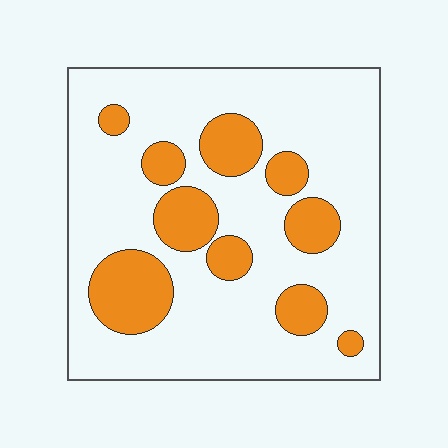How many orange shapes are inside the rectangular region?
10.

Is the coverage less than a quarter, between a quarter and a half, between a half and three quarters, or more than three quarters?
Less than a quarter.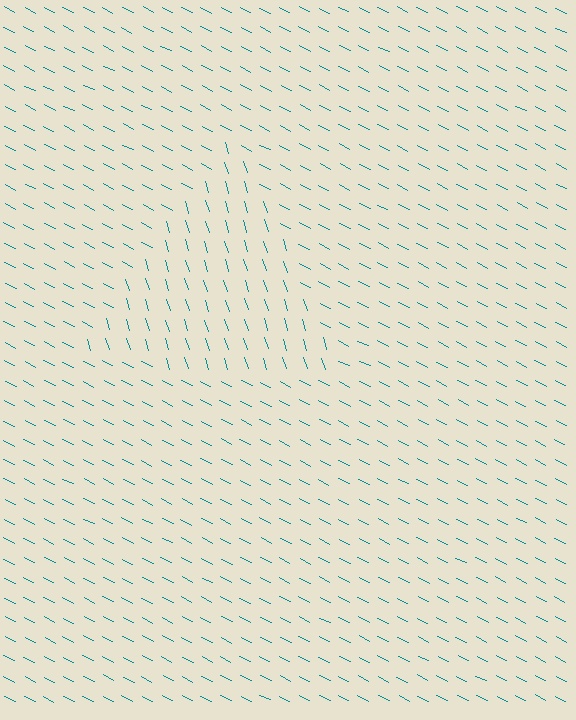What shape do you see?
I see a triangle.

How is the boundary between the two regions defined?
The boundary is defined purely by a change in line orientation (approximately 45 degrees difference). All lines are the same color and thickness.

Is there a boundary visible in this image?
Yes, there is a texture boundary formed by a change in line orientation.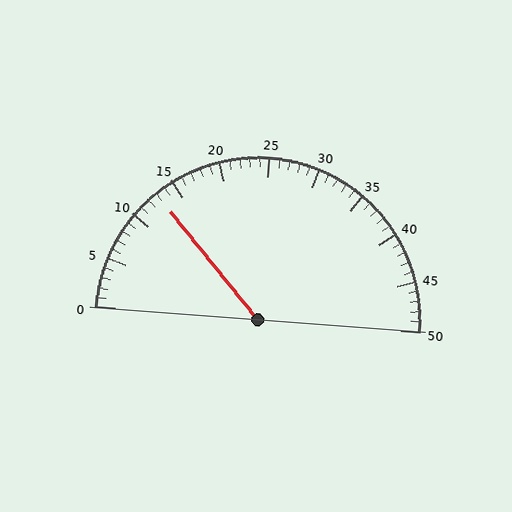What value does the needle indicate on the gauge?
The needle indicates approximately 13.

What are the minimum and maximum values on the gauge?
The gauge ranges from 0 to 50.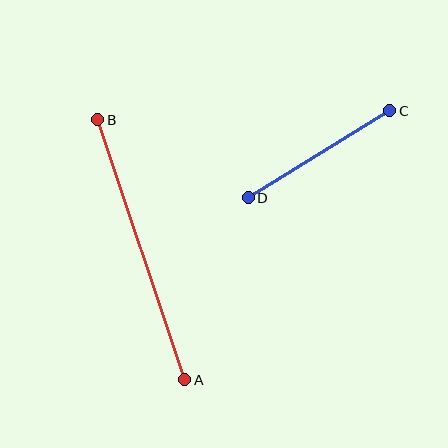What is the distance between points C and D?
The distance is approximately 166 pixels.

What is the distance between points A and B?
The distance is approximately 274 pixels.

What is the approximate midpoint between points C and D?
The midpoint is at approximately (319, 154) pixels.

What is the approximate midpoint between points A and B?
The midpoint is at approximately (141, 250) pixels.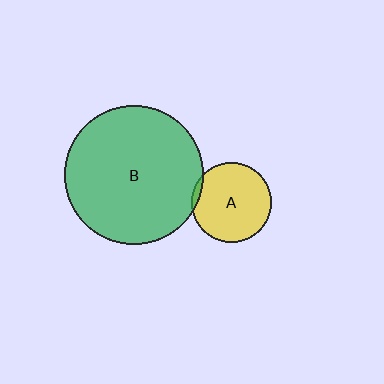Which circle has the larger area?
Circle B (green).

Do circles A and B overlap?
Yes.